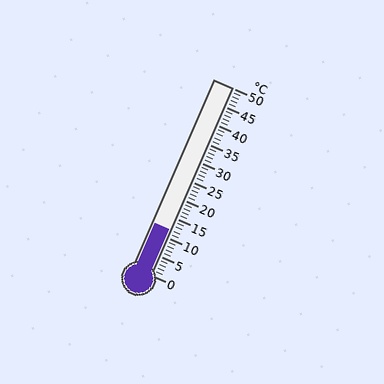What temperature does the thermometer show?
The thermometer shows approximately 12°C.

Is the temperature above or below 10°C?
The temperature is above 10°C.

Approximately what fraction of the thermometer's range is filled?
The thermometer is filled to approximately 25% of its range.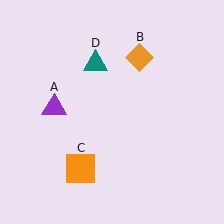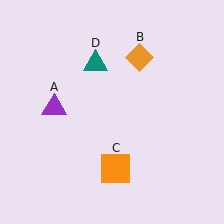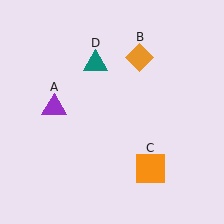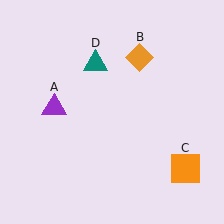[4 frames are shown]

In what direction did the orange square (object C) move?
The orange square (object C) moved right.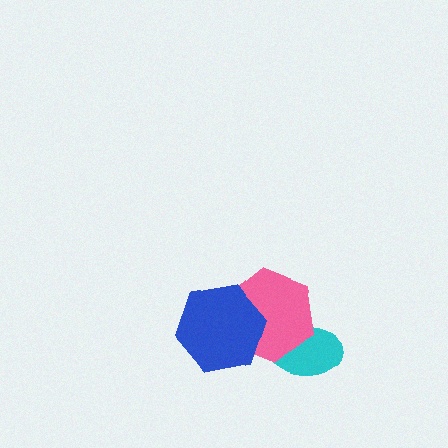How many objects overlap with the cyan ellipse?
1 object overlaps with the cyan ellipse.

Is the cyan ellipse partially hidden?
Yes, it is partially covered by another shape.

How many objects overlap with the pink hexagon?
2 objects overlap with the pink hexagon.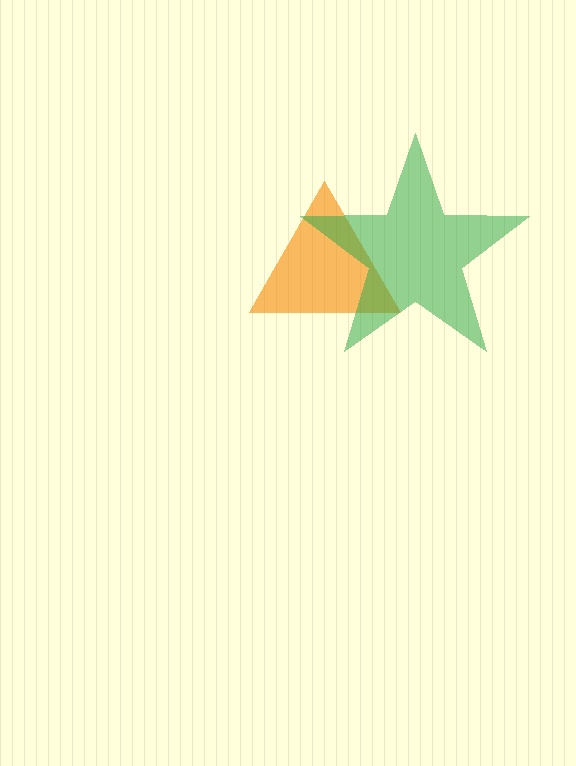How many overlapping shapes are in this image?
There are 2 overlapping shapes in the image.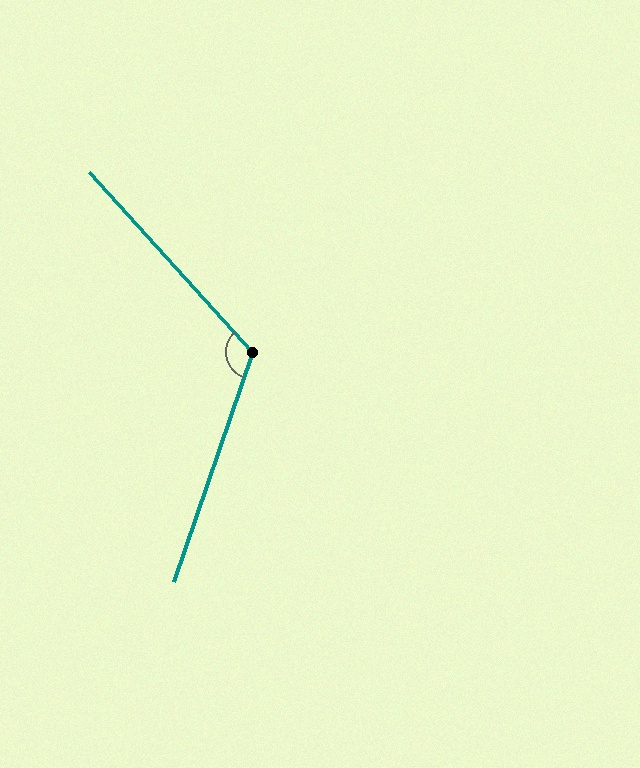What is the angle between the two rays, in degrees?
Approximately 119 degrees.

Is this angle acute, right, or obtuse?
It is obtuse.